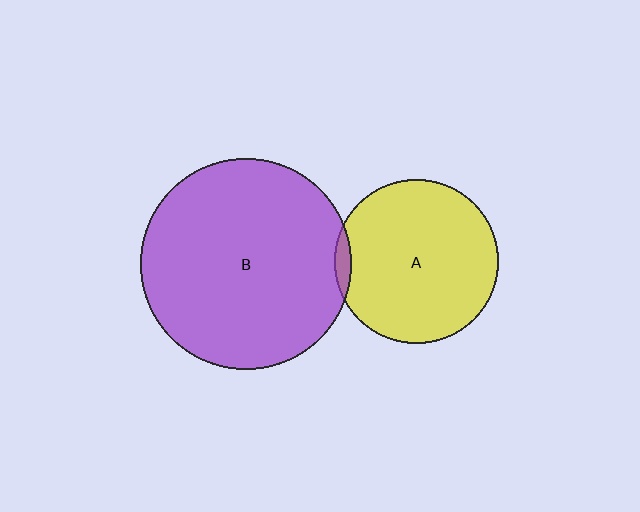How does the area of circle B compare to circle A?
Approximately 1.6 times.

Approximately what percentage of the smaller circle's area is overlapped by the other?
Approximately 5%.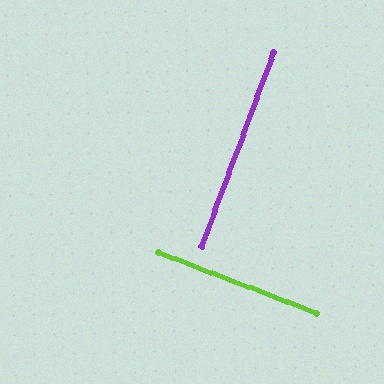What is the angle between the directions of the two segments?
Approximately 89 degrees.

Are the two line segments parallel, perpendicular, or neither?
Perpendicular — they meet at approximately 89°.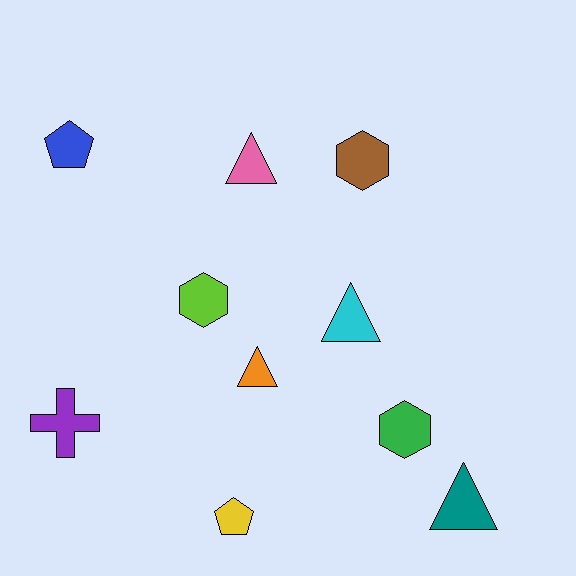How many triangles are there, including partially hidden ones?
There are 4 triangles.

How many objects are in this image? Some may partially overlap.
There are 10 objects.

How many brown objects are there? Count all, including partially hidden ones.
There is 1 brown object.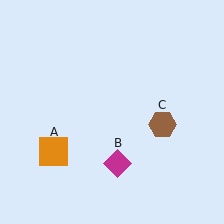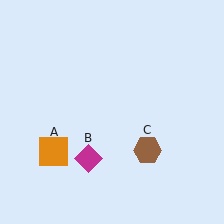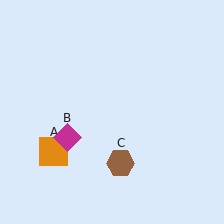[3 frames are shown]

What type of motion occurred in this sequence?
The magenta diamond (object B), brown hexagon (object C) rotated clockwise around the center of the scene.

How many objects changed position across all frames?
2 objects changed position: magenta diamond (object B), brown hexagon (object C).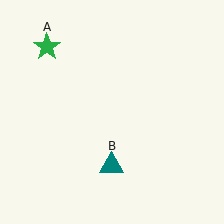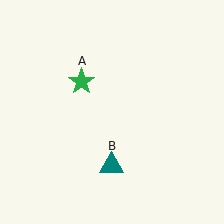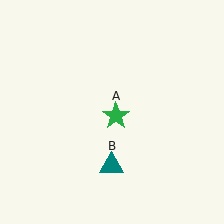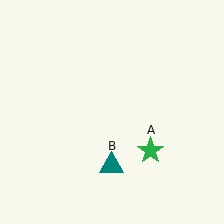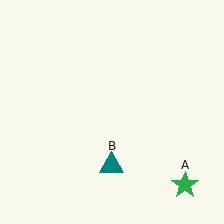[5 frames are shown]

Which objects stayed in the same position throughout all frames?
Teal triangle (object B) remained stationary.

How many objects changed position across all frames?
1 object changed position: green star (object A).